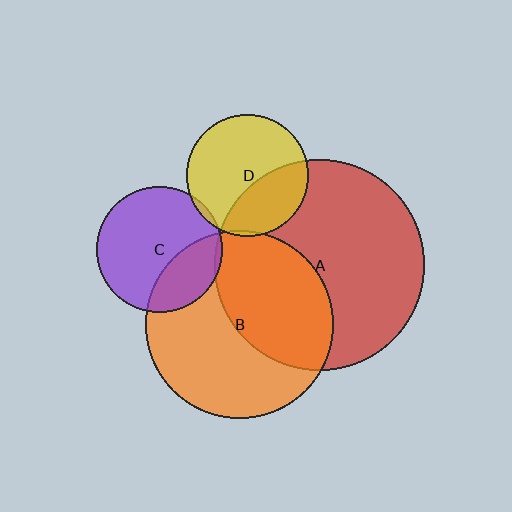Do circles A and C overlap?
Yes.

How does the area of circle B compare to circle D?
Approximately 2.4 times.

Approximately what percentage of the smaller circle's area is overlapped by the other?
Approximately 5%.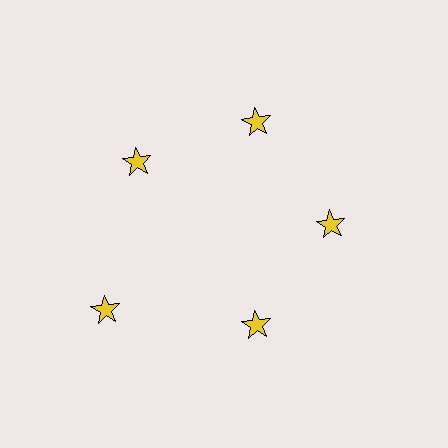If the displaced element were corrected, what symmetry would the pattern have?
It would have 5-fold rotational symmetry — the pattern would map onto itself every 72 degrees.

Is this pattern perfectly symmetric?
No. The 5 yellow stars are arranged in a ring, but one element near the 8 o'clock position is pushed outward from the center, breaking the 5-fold rotational symmetry.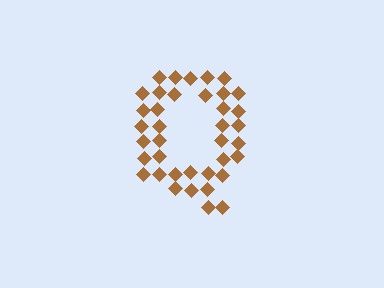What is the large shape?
The large shape is the letter Q.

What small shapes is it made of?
It is made of small diamonds.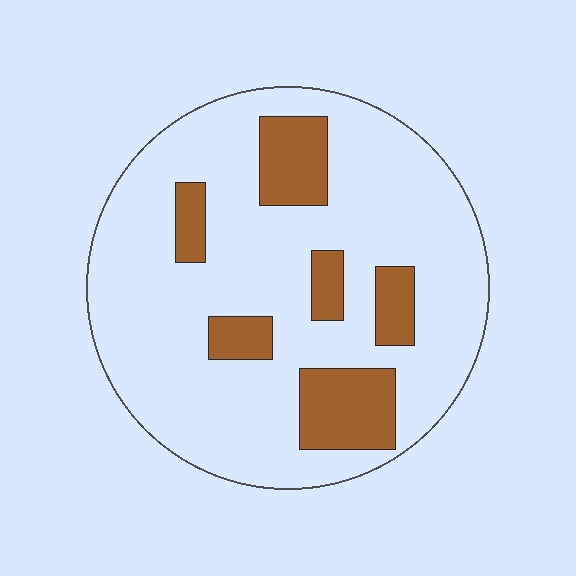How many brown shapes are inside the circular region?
6.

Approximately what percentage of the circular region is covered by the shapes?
Approximately 20%.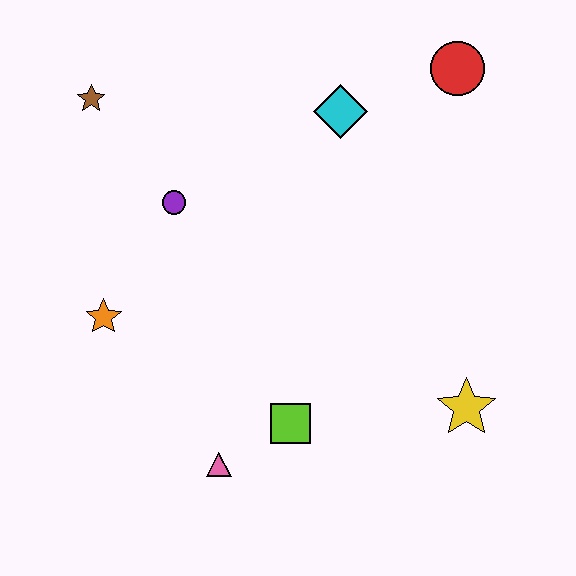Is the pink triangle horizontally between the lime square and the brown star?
Yes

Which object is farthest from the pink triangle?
The red circle is farthest from the pink triangle.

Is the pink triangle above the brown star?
No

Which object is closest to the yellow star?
The lime square is closest to the yellow star.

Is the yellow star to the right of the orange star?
Yes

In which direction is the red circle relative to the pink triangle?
The red circle is above the pink triangle.